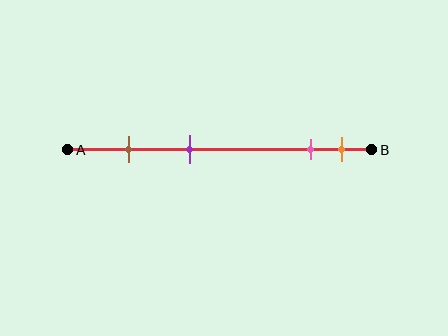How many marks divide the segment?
There are 4 marks dividing the segment.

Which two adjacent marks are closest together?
The pink and orange marks are the closest adjacent pair.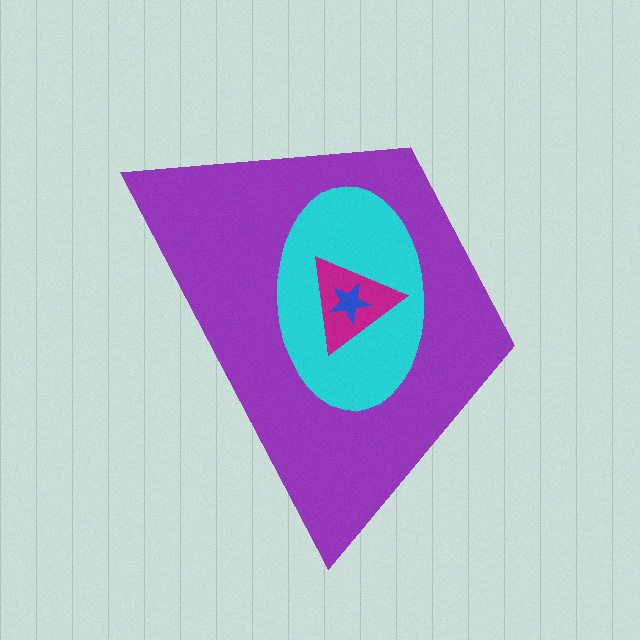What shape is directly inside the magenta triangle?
The blue star.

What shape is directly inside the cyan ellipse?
The magenta triangle.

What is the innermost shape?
The blue star.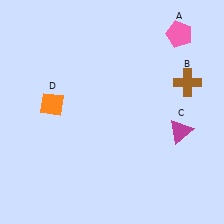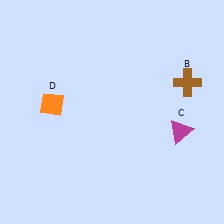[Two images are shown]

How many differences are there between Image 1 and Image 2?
There is 1 difference between the two images.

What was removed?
The pink pentagon (A) was removed in Image 2.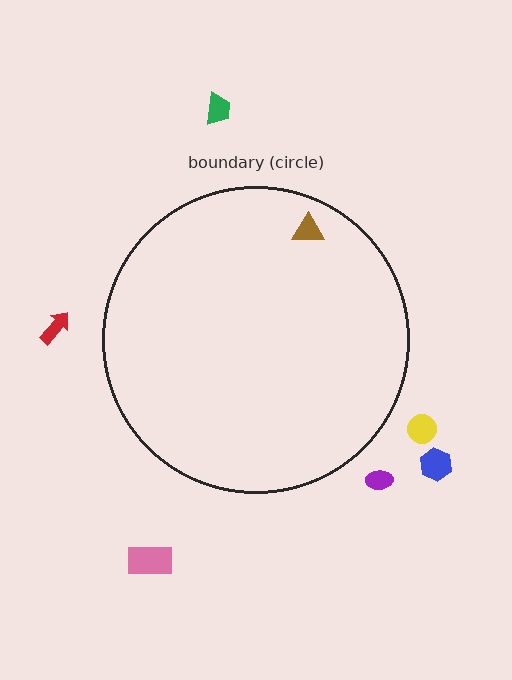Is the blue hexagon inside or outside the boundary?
Outside.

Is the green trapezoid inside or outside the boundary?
Outside.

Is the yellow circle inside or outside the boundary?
Outside.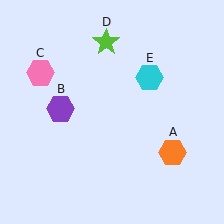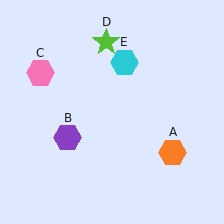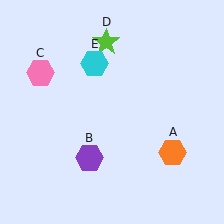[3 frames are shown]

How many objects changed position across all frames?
2 objects changed position: purple hexagon (object B), cyan hexagon (object E).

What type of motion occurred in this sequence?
The purple hexagon (object B), cyan hexagon (object E) rotated counterclockwise around the center of the scene.